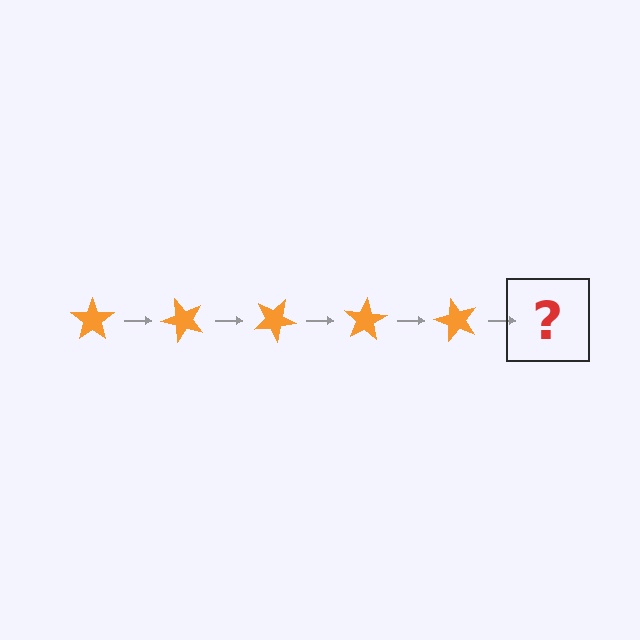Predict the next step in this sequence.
The next step is an orange star rotated 250 degrees.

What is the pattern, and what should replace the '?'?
The pattern is that the star rotates 50 degrees each step. The '?' should be an orange star rotated 250 degrees.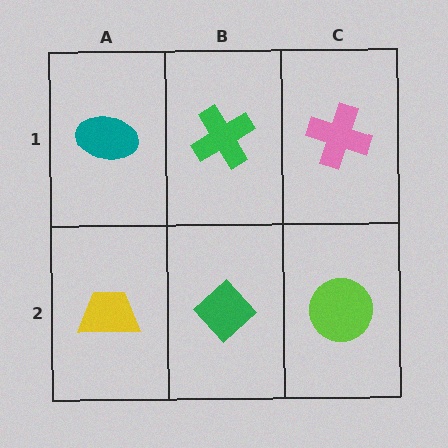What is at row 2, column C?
A lime circle.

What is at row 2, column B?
A green diamond.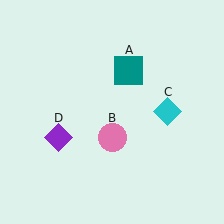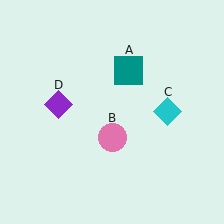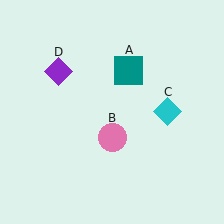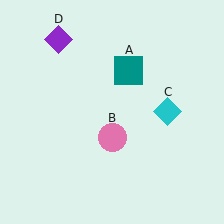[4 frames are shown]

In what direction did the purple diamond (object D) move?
The purple diamond (object D) moved up.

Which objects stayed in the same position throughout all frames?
Teal square (object A) and pink circle (object B) and cyan diamond (object C) remained stationary.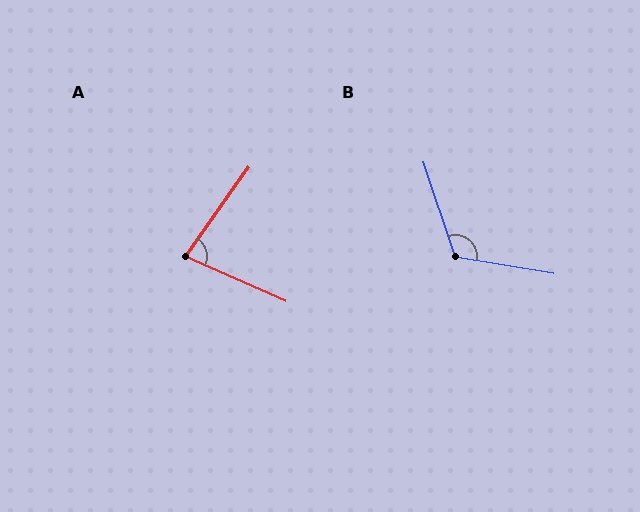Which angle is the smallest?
A, at approximately 79 degrees.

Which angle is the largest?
B, at approximately 118 degrees.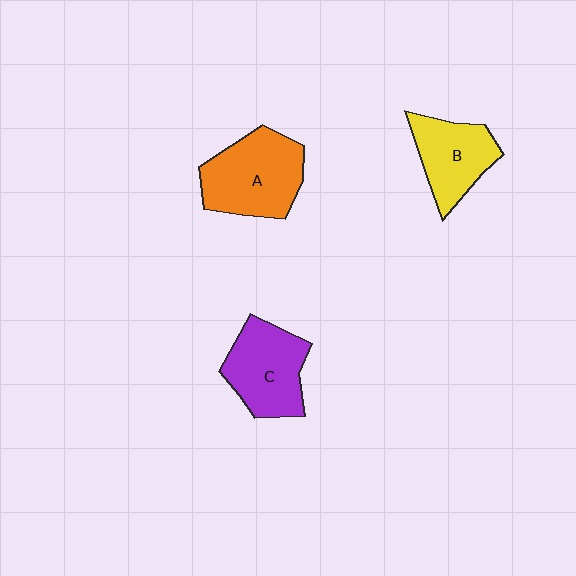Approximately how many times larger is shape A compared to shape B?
Approximately 1.3 times.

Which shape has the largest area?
Shape A (orange).